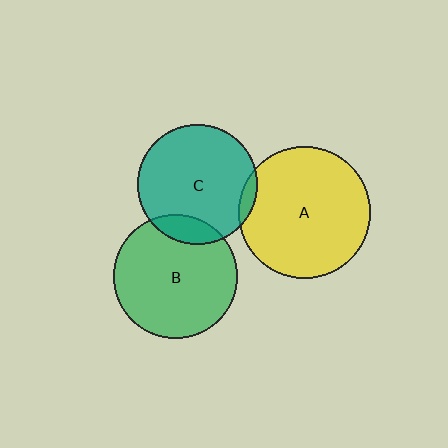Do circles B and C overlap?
Yes.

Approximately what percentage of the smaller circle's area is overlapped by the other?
Approximately 15%.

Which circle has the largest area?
Circle A (yellow).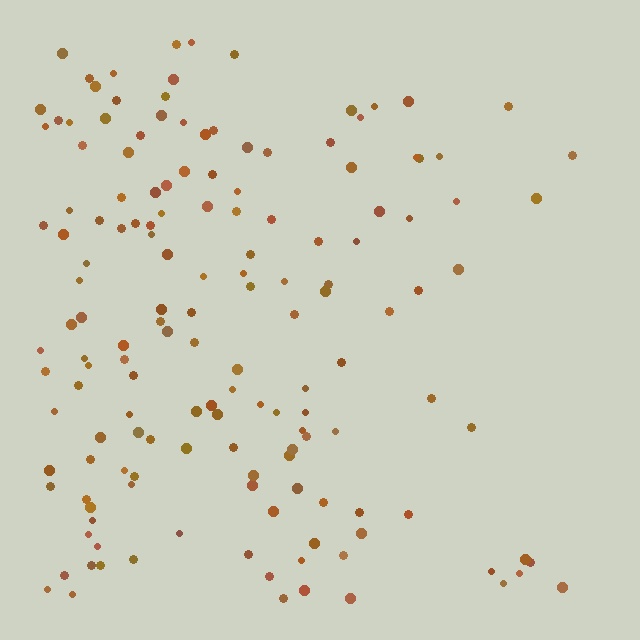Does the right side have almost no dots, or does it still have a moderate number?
Still a moderate number, just noticeably fewer than the left.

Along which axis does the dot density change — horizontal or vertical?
Horizontal.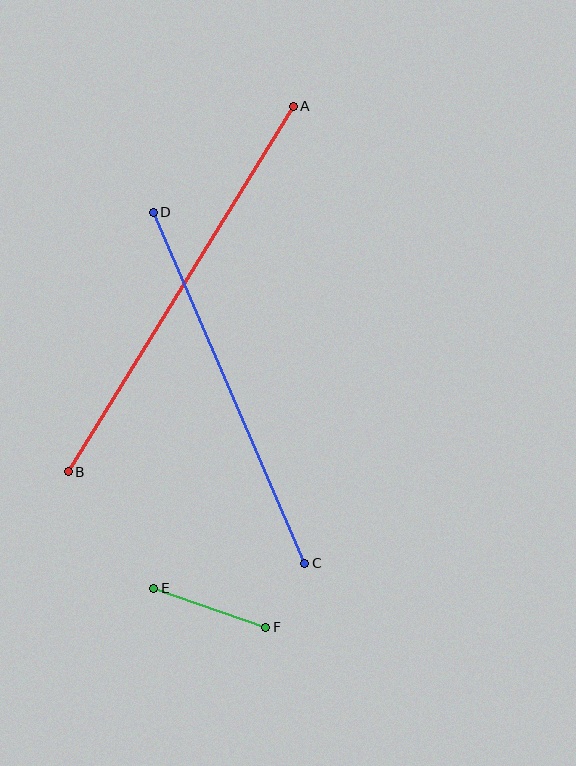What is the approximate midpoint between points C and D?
The midpoint is at approximately (229, 388) pixels.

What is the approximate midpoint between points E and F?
The midpoint is at approximately (210, 608) pixels.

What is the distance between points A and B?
The distance is approximately 429 pixels.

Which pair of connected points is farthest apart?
Points A and B are farthest apart.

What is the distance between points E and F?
The distance is approximately 118 pixels.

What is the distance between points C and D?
The distance is approximately 382 pixels.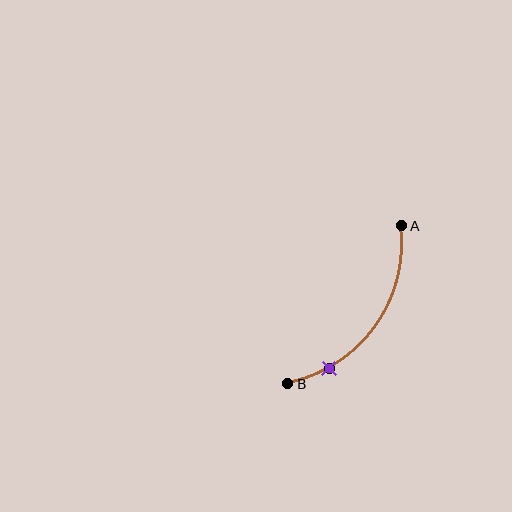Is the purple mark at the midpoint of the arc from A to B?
No. The purple mark lies on the arc but is closer to endpoint B. The arc midpoint would be at the point on the curve equidistant along the arc from both A and B.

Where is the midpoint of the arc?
The arc midpoint is the point on the curve farthest from the straight line joining A and B. It sits below and to the right of that line.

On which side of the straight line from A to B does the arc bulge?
The arc bulges below and to the right of the straight line connecting A and B.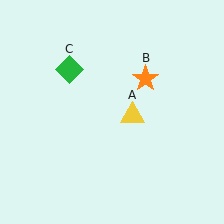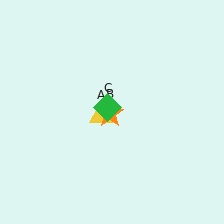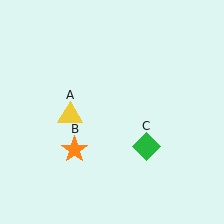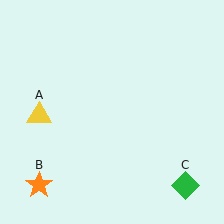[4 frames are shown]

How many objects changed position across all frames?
3 objects changed position: yellow triangle (object A), orange star (object B), green diamond (object C).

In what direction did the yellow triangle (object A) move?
The yellow triangle (object A) moved left.